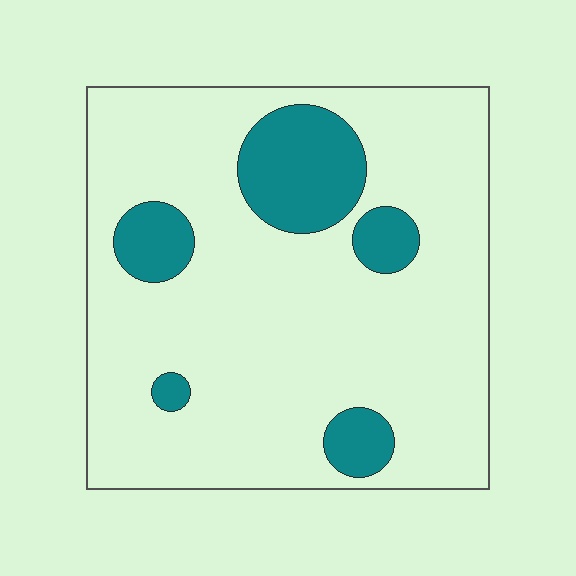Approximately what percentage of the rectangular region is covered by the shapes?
Approximately 15%.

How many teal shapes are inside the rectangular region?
5.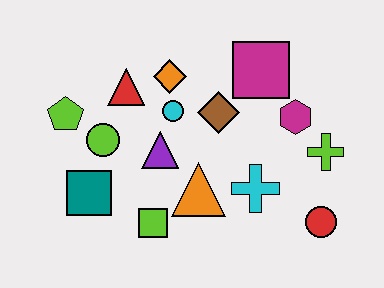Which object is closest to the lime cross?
The magenta hexagon is closest to the lime cross.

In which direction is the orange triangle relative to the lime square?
The orange triangle is to the right of the lime square.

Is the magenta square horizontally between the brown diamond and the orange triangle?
No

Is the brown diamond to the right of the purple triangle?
Yes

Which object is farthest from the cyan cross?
The lime pentagon is farthest from the cyan cross.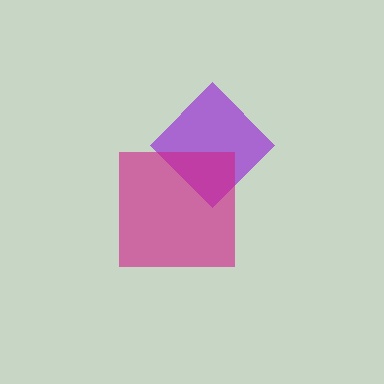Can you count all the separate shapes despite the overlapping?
Yes, there are 2 separate shapes.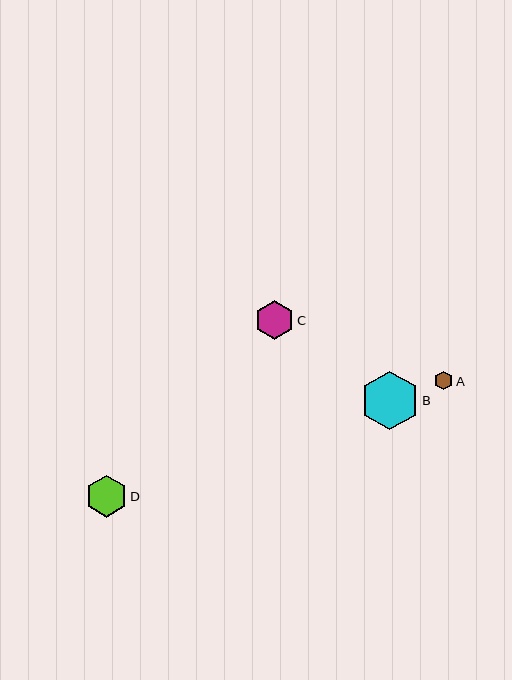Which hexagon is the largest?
Hexagon B is the largest with a size of approximately 59 pixels.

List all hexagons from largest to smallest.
From largest to smallest: B, D, C, A.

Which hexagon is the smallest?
Hexagon A is the smallest with a size of approximately 19 pixels.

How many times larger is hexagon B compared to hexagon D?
Hexagon B is approximately 1.4 times the size of hexagon D.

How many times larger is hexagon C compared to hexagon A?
Hexagon C is approximately 2.1 times the size of hexagon A.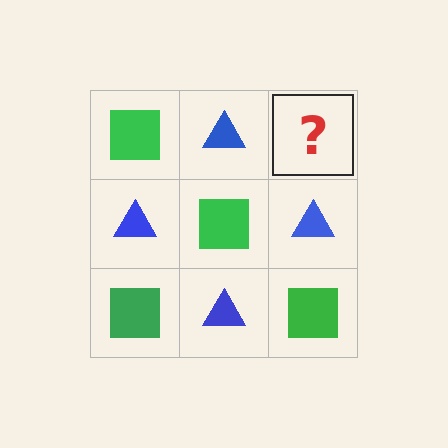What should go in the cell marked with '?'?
The missing cell should contain a green square.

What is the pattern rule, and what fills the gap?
The rule is that it alternates green square and blue triangle in a checkerboard pattern. The gap should be filled with a green square.